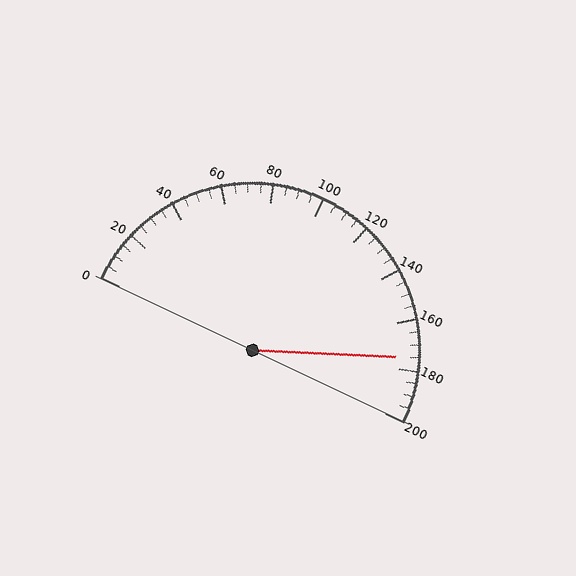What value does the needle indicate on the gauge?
The needle indicates approximately 175.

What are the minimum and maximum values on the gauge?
The gauge ranges from 0 to 200.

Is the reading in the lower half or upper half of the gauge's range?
The reading is in the upper half of the range (0 to 200).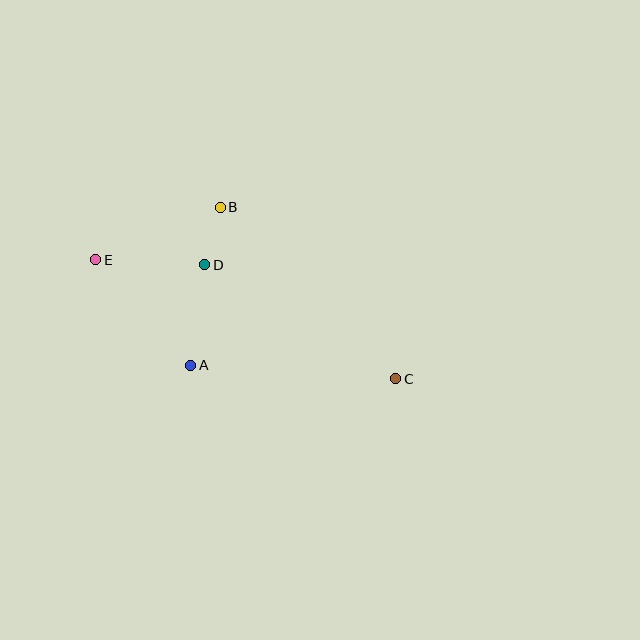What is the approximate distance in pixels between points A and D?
The distance between A and D is approximately 102 pixels.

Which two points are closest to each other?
Points B and D are closest to each other.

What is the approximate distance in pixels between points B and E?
The distance between B and E is approximately 135 pixels.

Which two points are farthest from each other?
Points C and E are farthest from each other.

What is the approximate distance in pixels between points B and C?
The distance between B and C is approximately 246 pixels.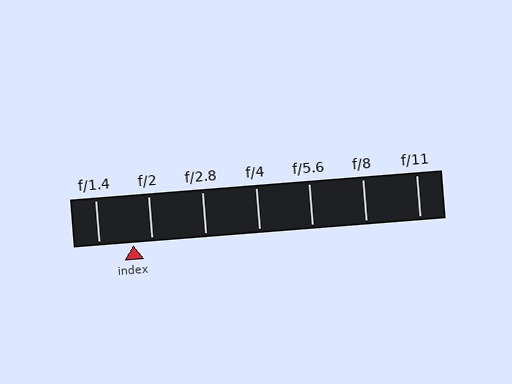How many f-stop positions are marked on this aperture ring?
There are 7 f-stop positions marked.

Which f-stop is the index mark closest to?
The index mark is closest to f/2.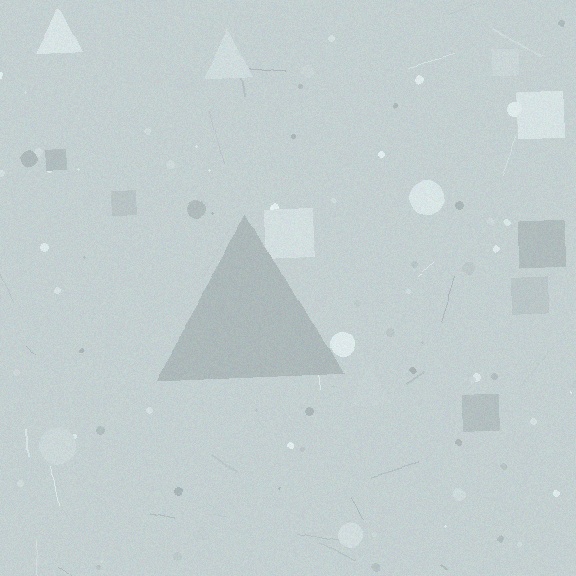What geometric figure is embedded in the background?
A triangle is embedded in the background.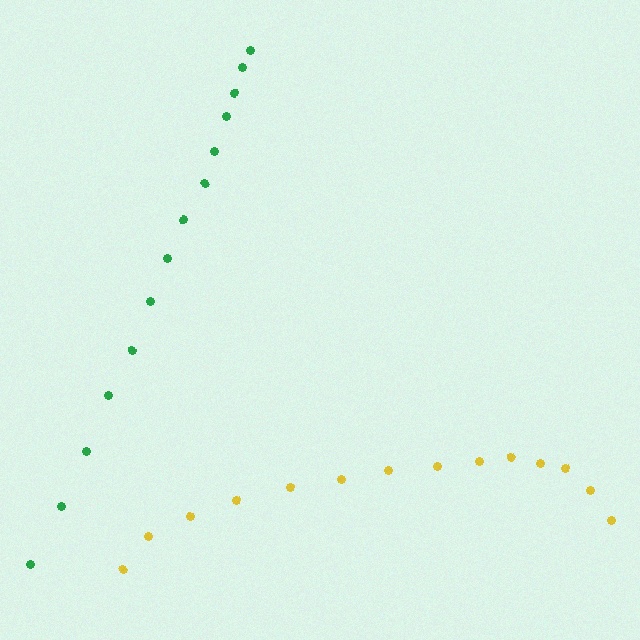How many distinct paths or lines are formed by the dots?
There are 2 distinct paths.